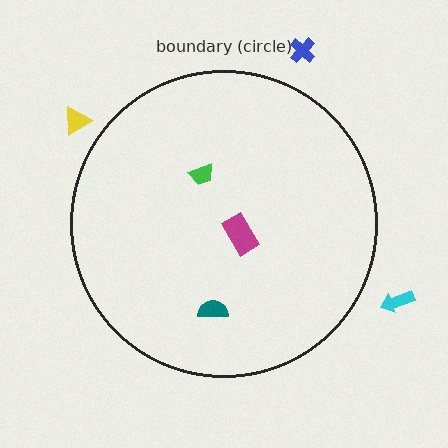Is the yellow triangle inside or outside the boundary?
Outside.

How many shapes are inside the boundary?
3 inside, 3 outside.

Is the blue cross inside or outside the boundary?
Outside.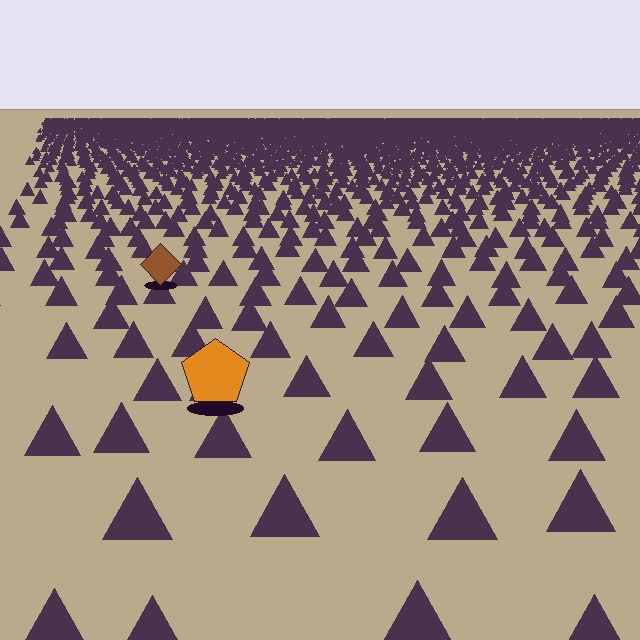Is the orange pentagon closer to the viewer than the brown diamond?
Yes. The orange pentagon is closer — you can tell from the texture gradient: the ground texture is coarser near it.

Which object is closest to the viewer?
The orange pentagon is closest. The texture marks near it are larger and more spread out.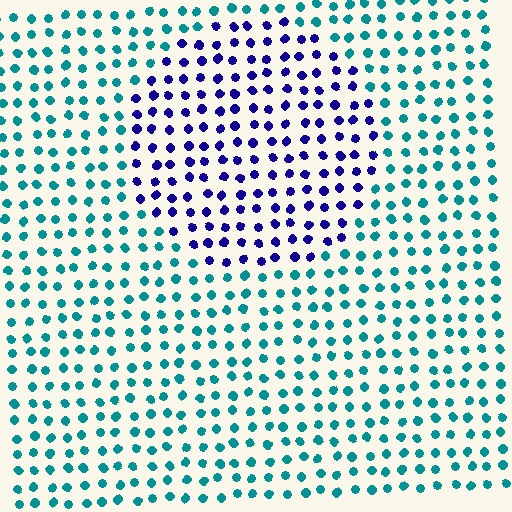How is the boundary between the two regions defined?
The boundary is defined purely by a slight shift in hue (about 66 degrees). Spacing, size, and orientation are identical on both sides.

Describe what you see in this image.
The image is filled with small teal elements in a uniform arrangement. A circle-shaped region is visible where the elements are tinted to a slightly different hue, forming a subtle color boundary.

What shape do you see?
I see a circle.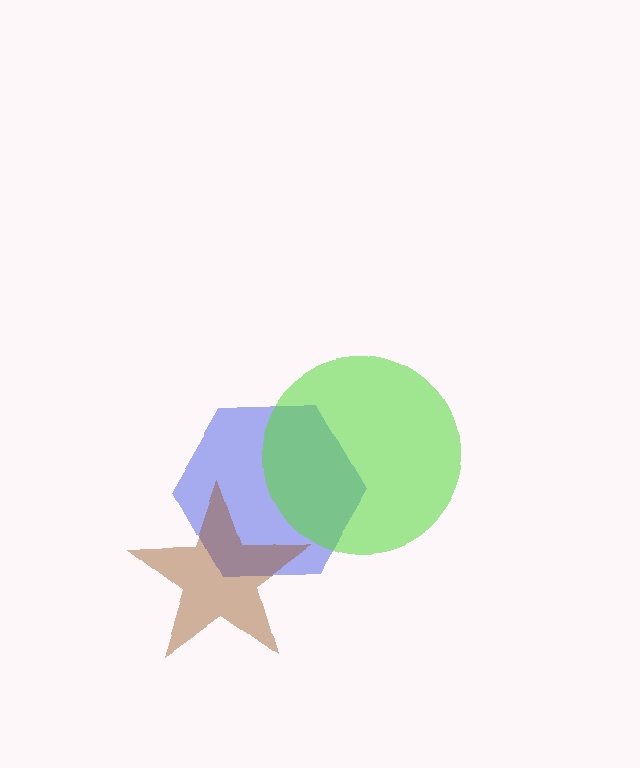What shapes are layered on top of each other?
The layered shapes are: a blue hexagon, a lime circle, a brown star.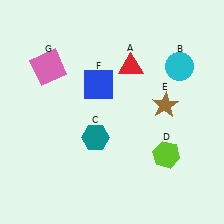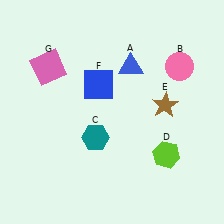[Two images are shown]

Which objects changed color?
A changed from red to blue. B changed from cyan to pink.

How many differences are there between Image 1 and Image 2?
There are 2 differences between the two images.